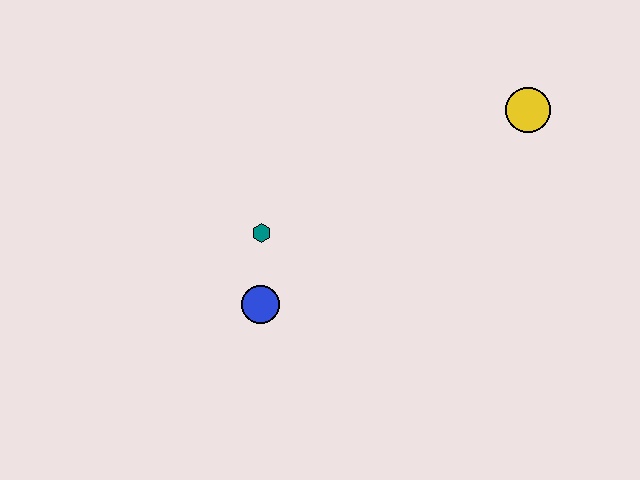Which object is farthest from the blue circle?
The yellow circle is farthest from the blue circle.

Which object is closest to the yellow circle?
The teal hexagon is closest to the yellow circle.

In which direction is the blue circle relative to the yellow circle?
The blue circle is to the left of the yellow circle.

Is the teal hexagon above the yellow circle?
No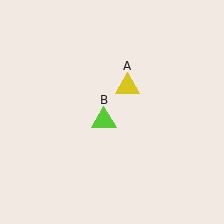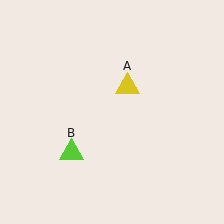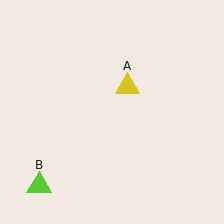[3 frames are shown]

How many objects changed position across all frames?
1 object changed position: lime triangle (object B).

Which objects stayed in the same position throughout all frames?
Yellow triangle (object A) remained stationary.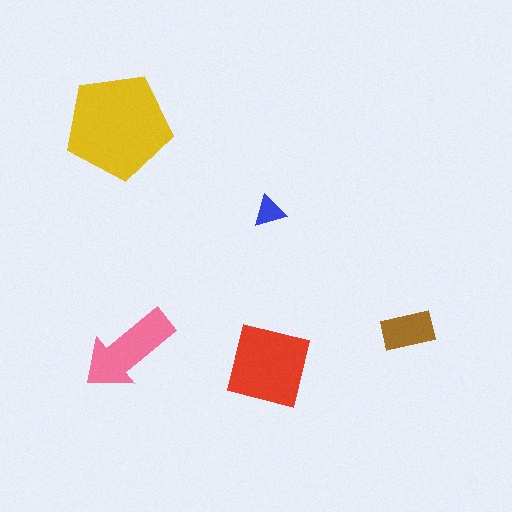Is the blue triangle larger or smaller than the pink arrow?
Smaller.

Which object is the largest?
The yellow pentagon.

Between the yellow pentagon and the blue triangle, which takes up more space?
The yellow pentagon.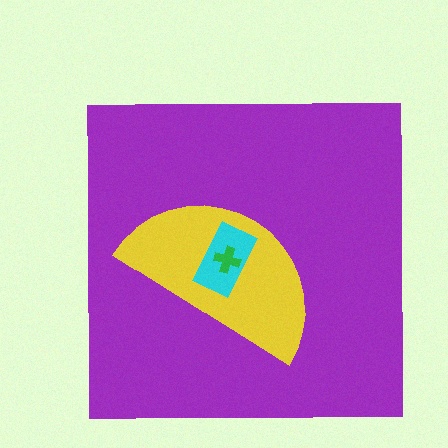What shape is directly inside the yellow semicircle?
The cyan rectangle.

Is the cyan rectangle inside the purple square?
Yes.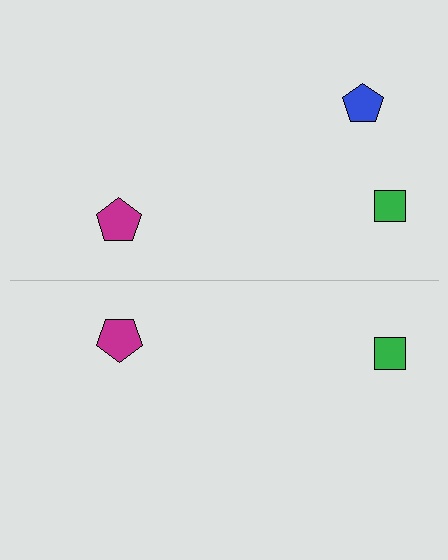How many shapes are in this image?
There are 5 shapes in this image.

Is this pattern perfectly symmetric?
No, the pattern is not perfectly symmetric. A blue pentagon is missing from the bottom side.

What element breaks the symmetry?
A blue pentagon is missing from the bottom side.